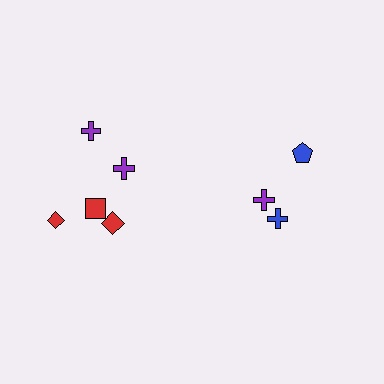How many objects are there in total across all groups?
There are 9 objects.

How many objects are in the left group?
There are 6 objects.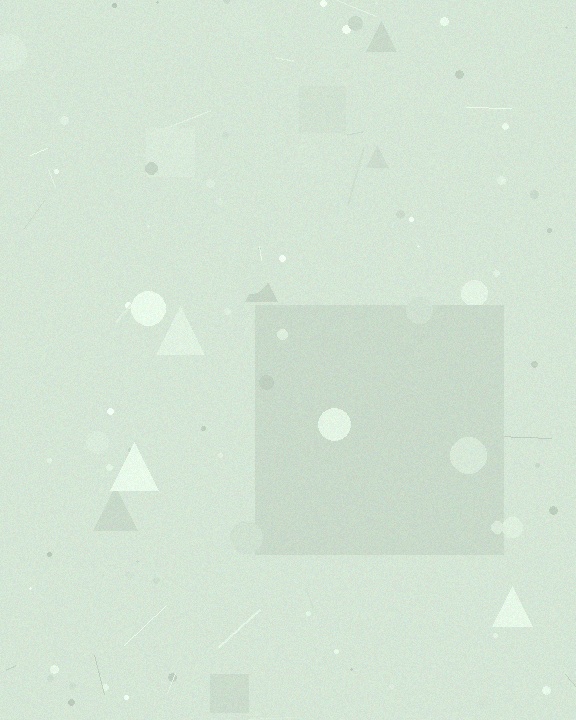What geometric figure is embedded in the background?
A square is embedded in the background.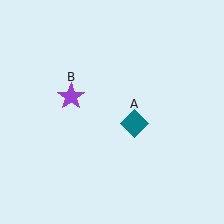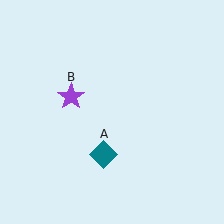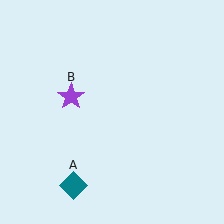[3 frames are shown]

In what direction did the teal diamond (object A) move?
The teal diamond (object A) moved down and to the left.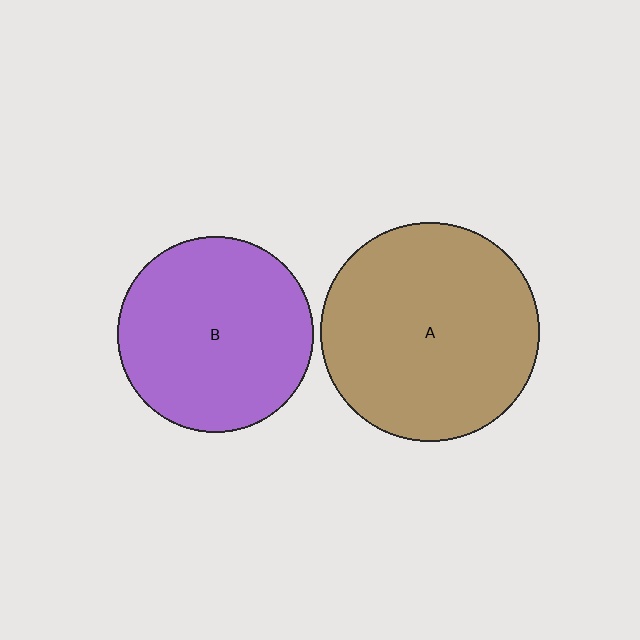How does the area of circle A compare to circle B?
Approximately 1.3 times.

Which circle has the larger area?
Circle A (brown).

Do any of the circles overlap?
No, none of the circles overlap.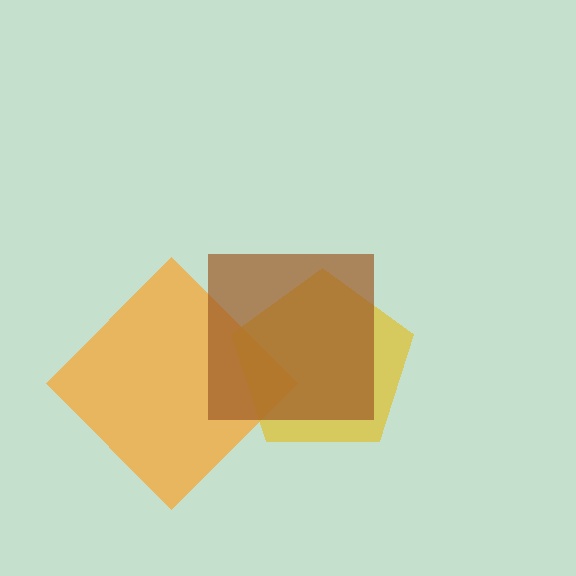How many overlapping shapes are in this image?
There are 3 overlapping shapes in the image.